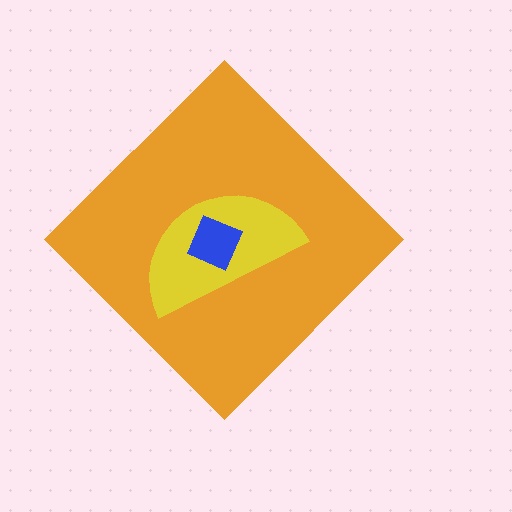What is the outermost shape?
The orange diamond.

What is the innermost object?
The blue square.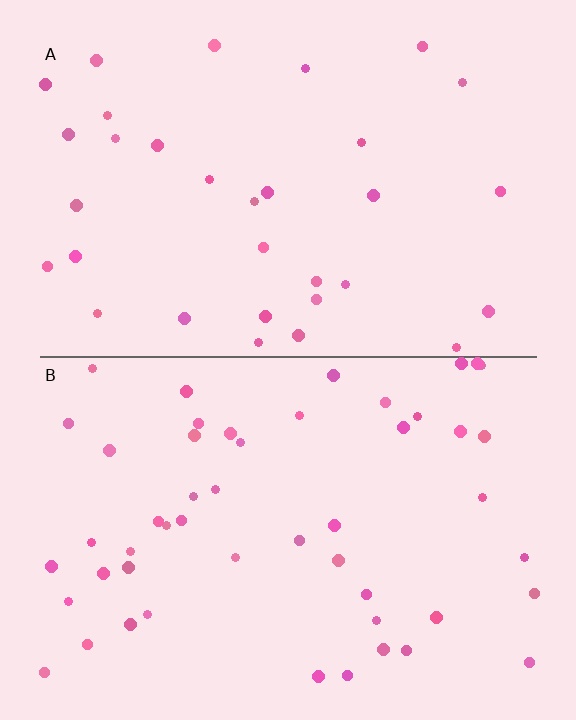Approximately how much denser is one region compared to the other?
Approximately 1.6× — region B over region A.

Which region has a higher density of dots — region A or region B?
B (the bottom).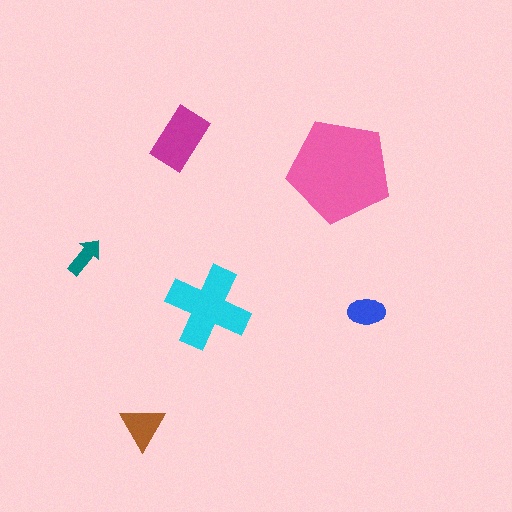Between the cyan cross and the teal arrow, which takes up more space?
The cyan cross.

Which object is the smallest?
The teal arrow.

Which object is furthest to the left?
The teal arrow is leftmost.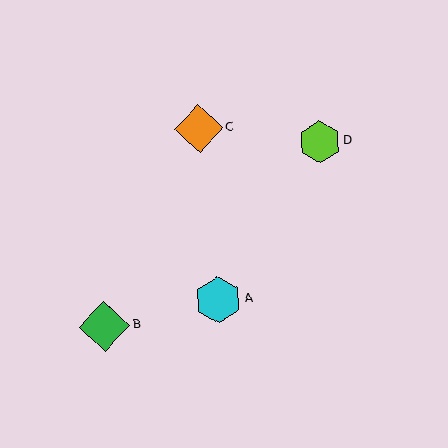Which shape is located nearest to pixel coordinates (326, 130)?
The lime hexagon (labeled D) at (319, 142) is nearest to that location.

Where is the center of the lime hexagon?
The center of the lime hexagon is at (319, 142).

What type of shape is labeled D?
Shape D is a lime hexagon.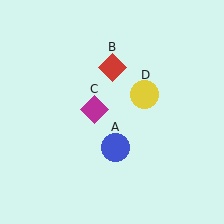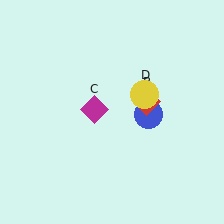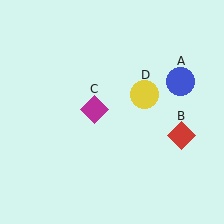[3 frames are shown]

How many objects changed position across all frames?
2 objects changed position: blue circle (object A), red diamond (object B).